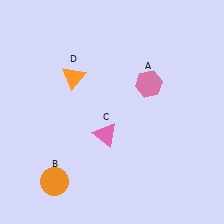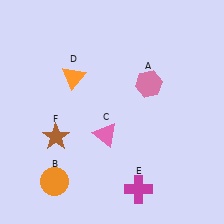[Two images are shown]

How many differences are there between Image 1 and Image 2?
There are 2 differences between the two images.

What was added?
A magenta cross (E), a brown star (F) were added in Image 2.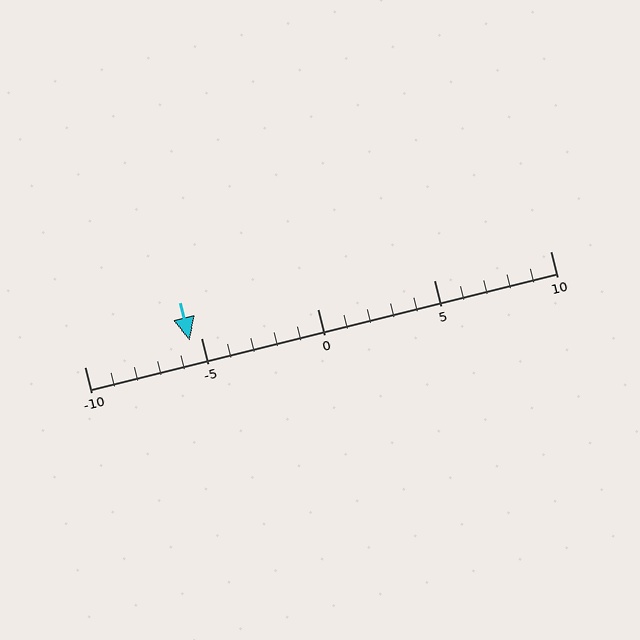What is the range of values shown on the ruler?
The ruler shows values from -10 to 10.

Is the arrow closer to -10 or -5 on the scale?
The arrow is closer to -5.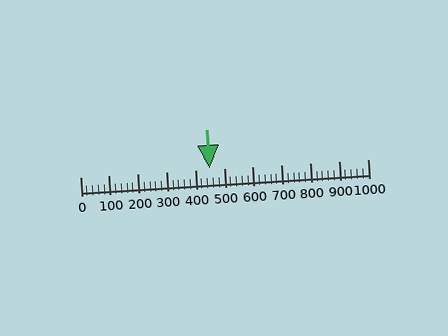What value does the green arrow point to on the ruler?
The green arrow points to approximately 448.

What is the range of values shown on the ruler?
The ruler shows values from 0 to 1000.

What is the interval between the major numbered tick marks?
The major tick marks are spaced 100 units apart.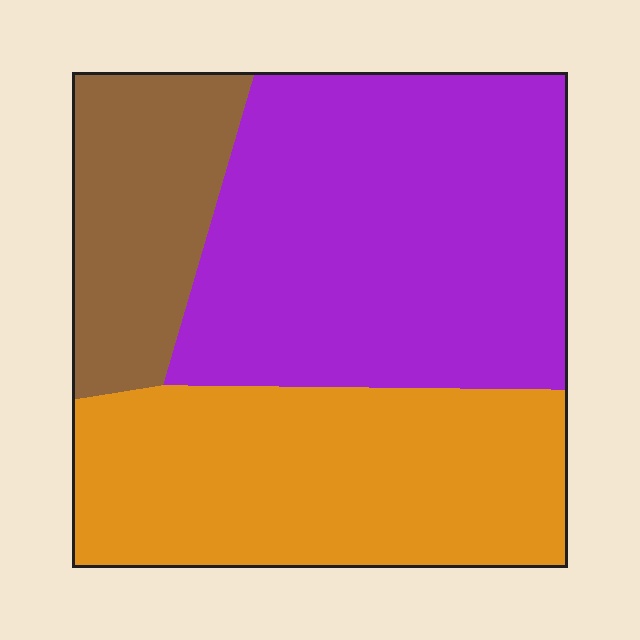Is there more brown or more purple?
Purple.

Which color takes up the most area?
Purple, at roughly 45%.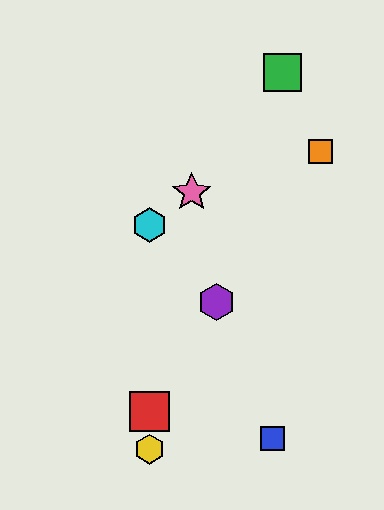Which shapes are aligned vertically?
The red square, the yellow hexagon, the cyan hexagon are aligned vertically.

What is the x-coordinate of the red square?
The red square is at x≈150.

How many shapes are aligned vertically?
3 shapes (the red square, the yellow hexagon, the cyan hexagon) are aligned vertically.